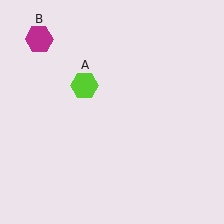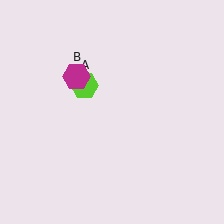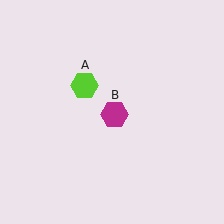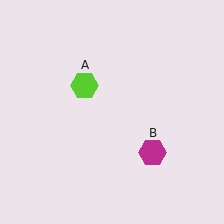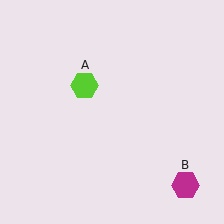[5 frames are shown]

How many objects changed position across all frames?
1 object changed position: magenta hexagon (object B).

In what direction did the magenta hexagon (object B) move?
The magenta hexagon (object B) moved down and to the right.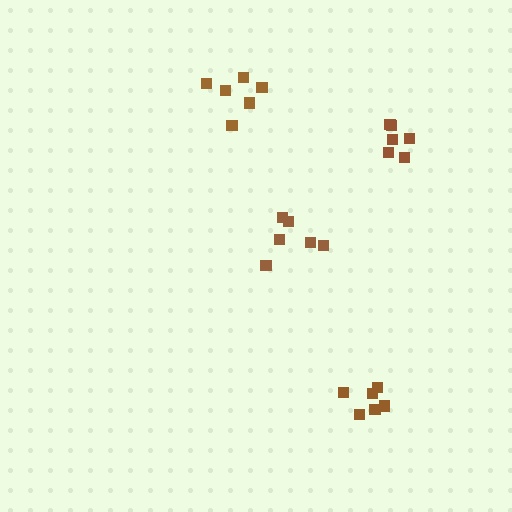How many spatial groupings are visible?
There are 4 spatial groupings.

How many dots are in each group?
Group 1: 6 dots, Group 2: 6 dots, Group 3: 6 dots, Group 4: 6 dots (24 total).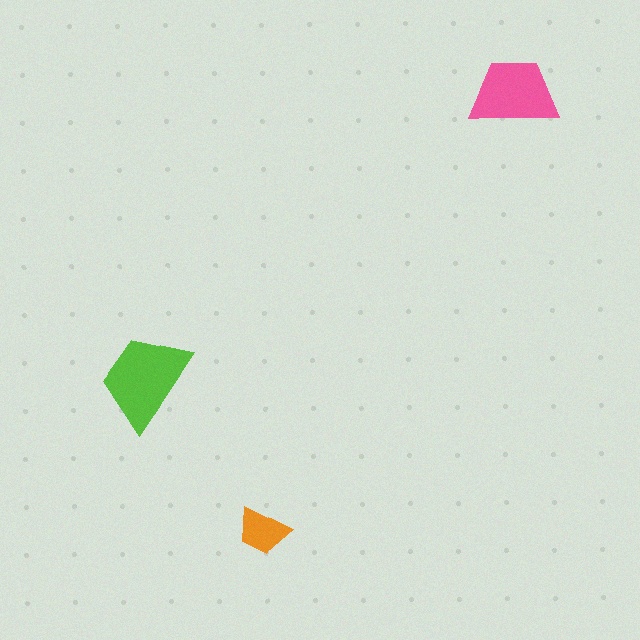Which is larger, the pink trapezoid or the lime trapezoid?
The lime one.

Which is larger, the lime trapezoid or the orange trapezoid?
The lime one.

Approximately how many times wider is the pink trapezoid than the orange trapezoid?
About 1.5 times wider.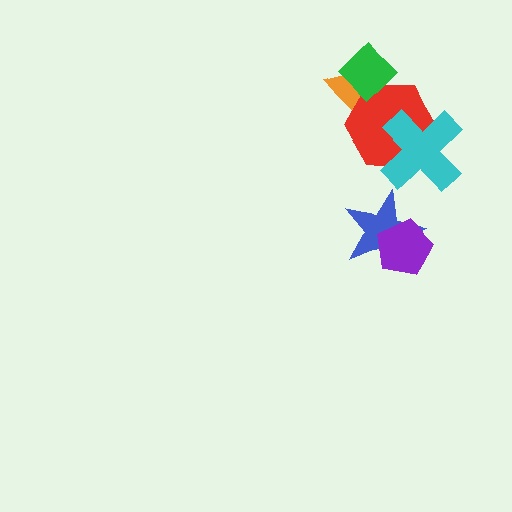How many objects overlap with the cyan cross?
1 object overlaps with the cyan cross.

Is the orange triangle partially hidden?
Yes, it is partially covered by another shape.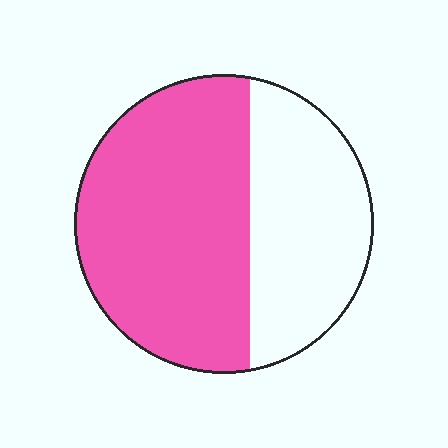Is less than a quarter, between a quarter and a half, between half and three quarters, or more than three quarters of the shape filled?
Between half and three quarters.